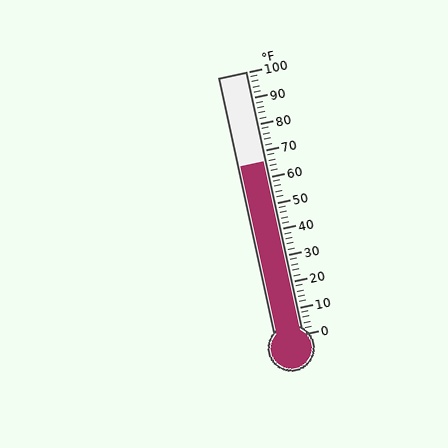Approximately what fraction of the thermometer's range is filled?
The thermometer is filled to approximately 65% of its range.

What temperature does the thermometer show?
The thermometer shows approximately 66°F.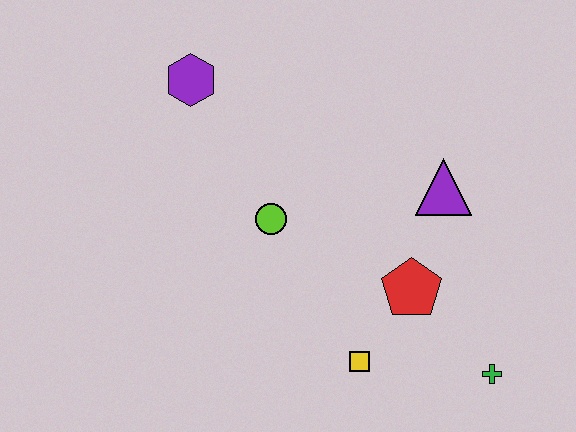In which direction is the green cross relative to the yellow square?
The green cross is to the right of the yellow square.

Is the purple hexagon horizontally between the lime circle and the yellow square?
No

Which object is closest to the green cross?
The red pentagon is closest to the green cross.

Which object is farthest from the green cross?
The purple hexagon is farthest from the green cross.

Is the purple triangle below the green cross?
No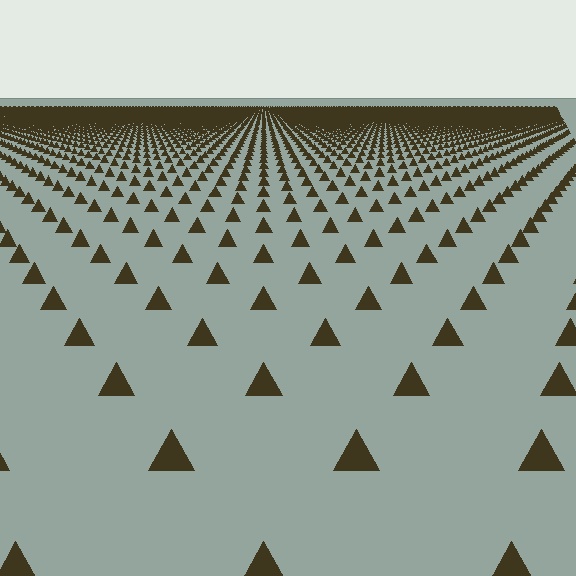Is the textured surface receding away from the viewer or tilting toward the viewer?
The surface is receding away from the viewer. Texture elements get smaller and denser toward the top.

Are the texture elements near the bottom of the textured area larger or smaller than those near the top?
Larger. Near the bottom, elements are closer to the viewer and appear at a bigger on-screen size.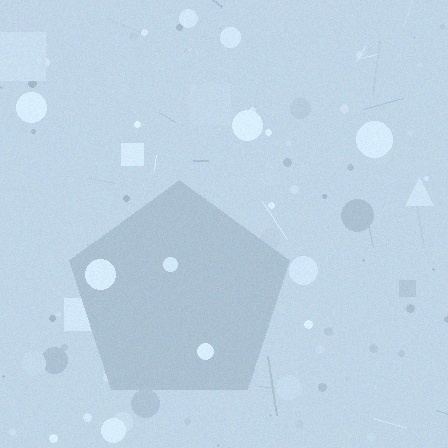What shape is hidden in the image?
A pentagon is hidden in the image.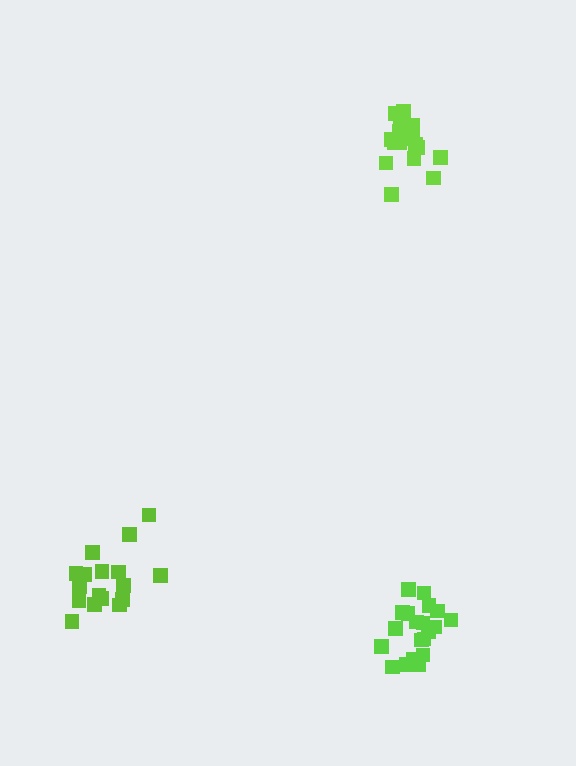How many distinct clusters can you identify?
There are 3 distinct clusters.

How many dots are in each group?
Group 1: 18 dots, Group 2: 18 dots, Group 3: 20 dots (56 total).